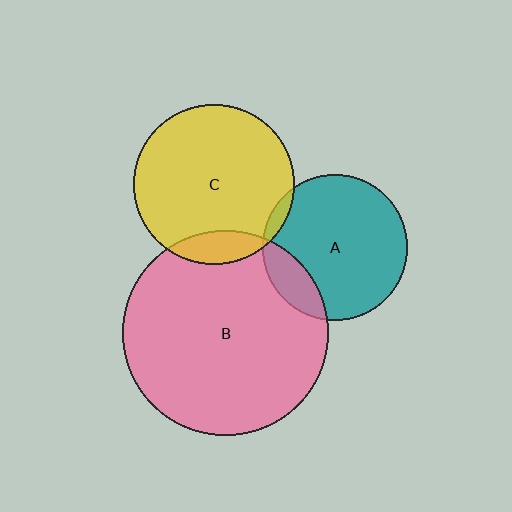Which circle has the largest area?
Circle B (pink).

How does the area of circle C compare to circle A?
Approximately 1.2 times.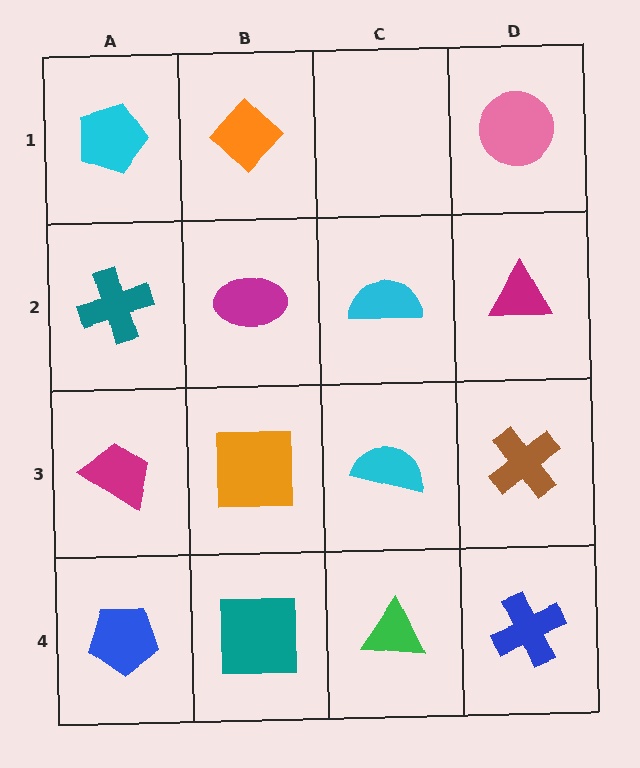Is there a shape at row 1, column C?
No, that cell is empty.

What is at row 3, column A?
A magenta trapezoid.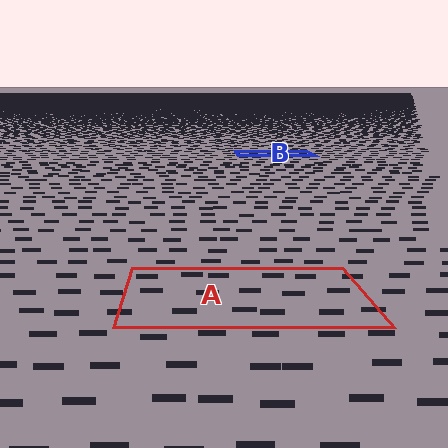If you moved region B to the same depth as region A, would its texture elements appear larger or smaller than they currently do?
They would appear larger. At a closer depth, the same texture elements are projected at a bigger on-screen size.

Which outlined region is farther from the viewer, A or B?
Region B is farther from the viewer — the texture elements inside it appear smaller and more densely packed.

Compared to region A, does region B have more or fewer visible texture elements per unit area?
Region B has more texture elements per unit area — they are packed more densely because it is farther away.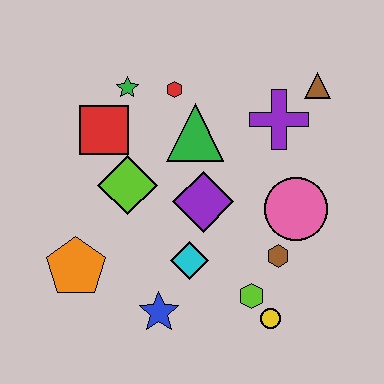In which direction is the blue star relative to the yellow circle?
The blue star is to the left of the yellow circle.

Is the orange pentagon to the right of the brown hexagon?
No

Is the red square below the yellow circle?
No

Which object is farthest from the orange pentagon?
The brown triangle is farthest from the orange pentagon.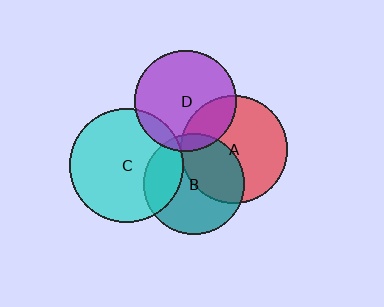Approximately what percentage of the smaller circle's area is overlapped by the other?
Approximately 25%.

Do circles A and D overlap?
Yes.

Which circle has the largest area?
Circle C (cyan).